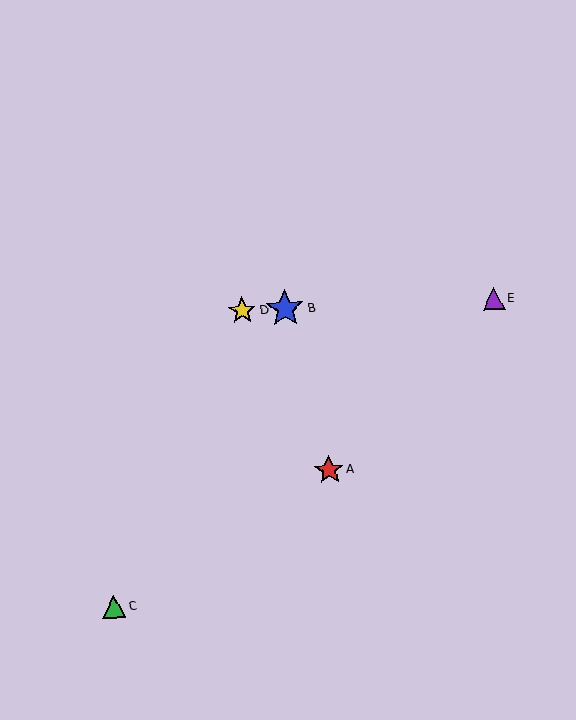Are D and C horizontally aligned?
No, D is at y≈311 and C is at y≈607.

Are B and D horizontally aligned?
Yes, both are at y≈309.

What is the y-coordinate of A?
Object A is at y≈470.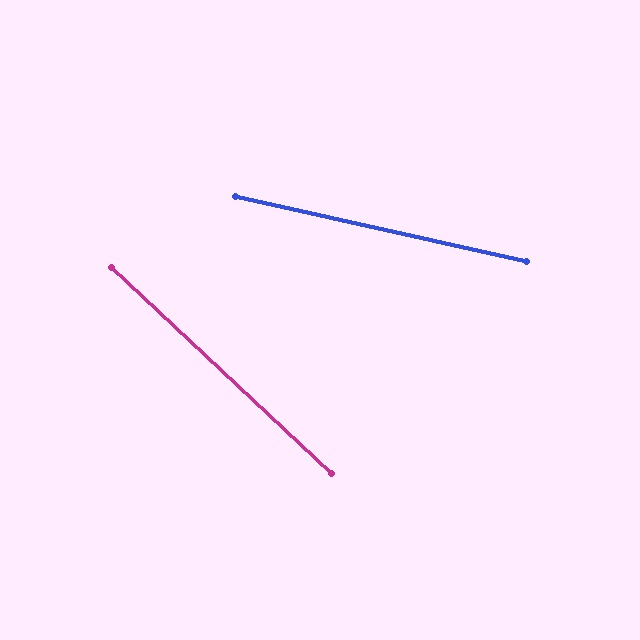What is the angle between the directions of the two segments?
Approximately 31 degrees.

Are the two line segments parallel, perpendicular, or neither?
Neither parallel nor perpendicular — they differ by about 31°.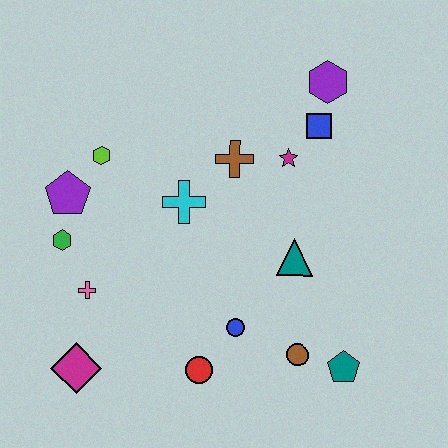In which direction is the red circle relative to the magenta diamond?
The red circle is to the right of the magenta diamond.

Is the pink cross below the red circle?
No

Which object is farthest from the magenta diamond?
The purple hexagon is farthest from the magenta diamond.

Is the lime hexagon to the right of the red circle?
No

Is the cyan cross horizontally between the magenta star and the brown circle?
No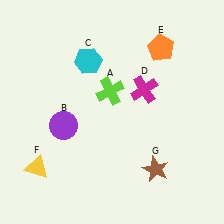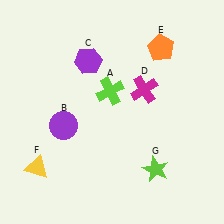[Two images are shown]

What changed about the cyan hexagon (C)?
In Image 1, C is cyan. In Image 2, it changed to purple.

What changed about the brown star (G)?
In Image 1, G is brown. In Image 2, it changed to lime.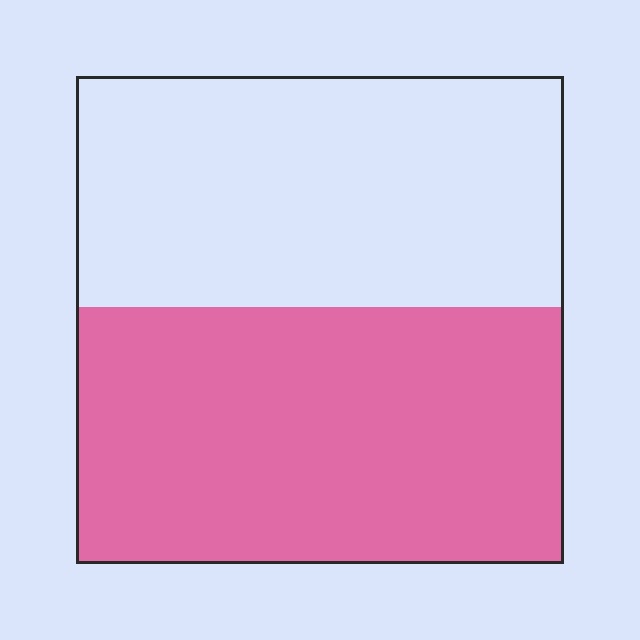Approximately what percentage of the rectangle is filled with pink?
Approximately 55%.